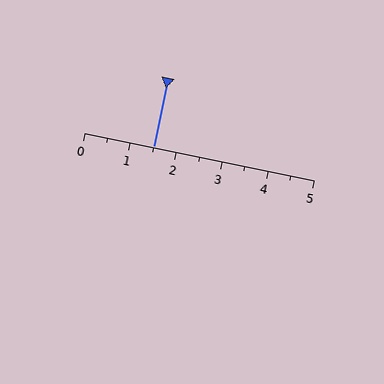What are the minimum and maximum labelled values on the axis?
The axis runs from 0 to 5.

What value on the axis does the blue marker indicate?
The marker indicates approximately 1.5.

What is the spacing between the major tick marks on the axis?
The major ticks are spaced 1 apart.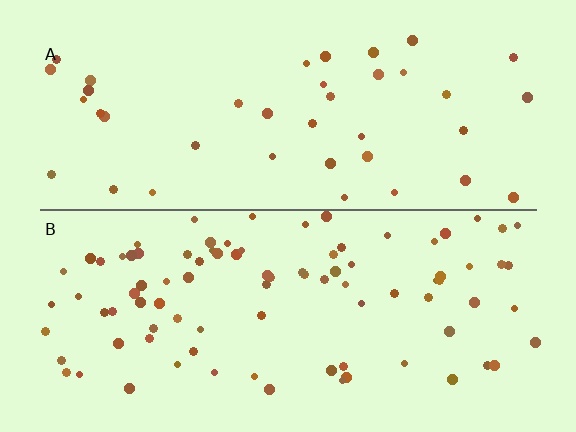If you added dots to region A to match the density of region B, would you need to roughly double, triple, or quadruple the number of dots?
Approximately double.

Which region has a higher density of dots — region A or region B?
B (the bottom).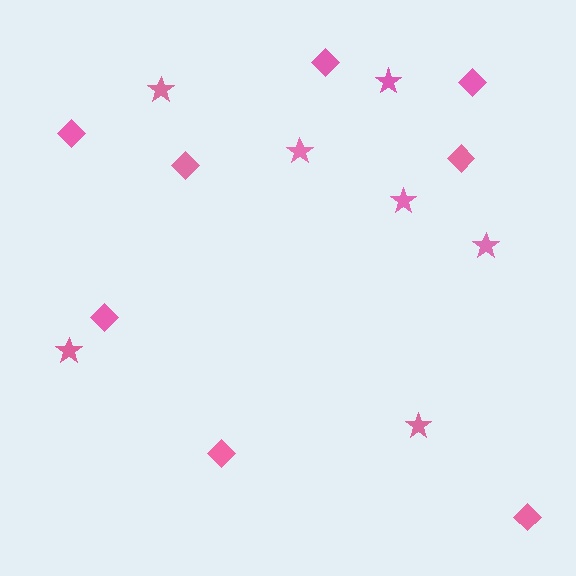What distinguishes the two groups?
There are 2 groups: one group of diamonds (8) and one group of stars (7).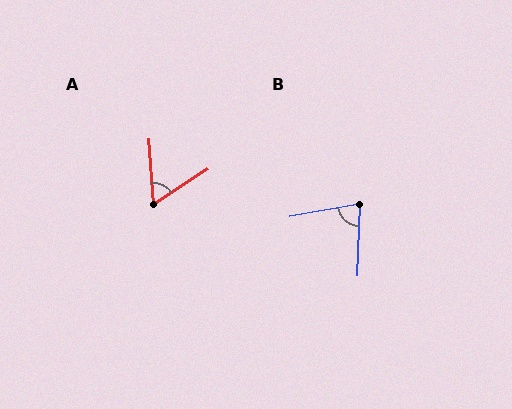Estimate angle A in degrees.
Approximately 60 degrees.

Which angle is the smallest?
A, at approximately 60 degrees.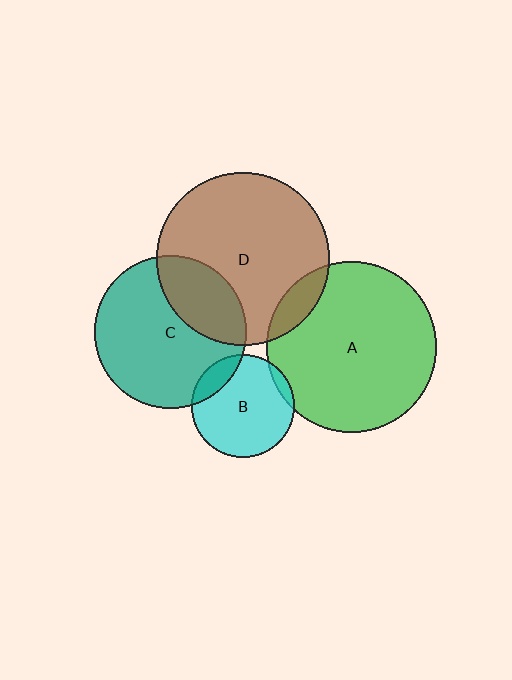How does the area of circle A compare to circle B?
Approximately 2.7 times.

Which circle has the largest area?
Circle D (brown).